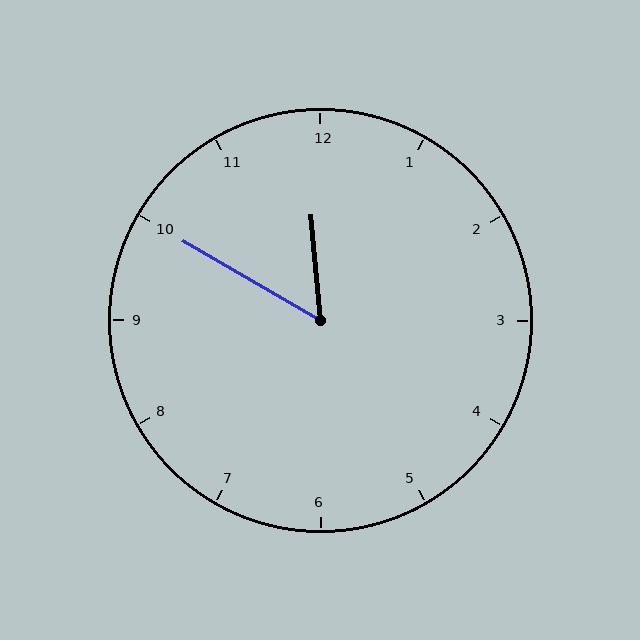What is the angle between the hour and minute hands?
Approximately 55 degrees.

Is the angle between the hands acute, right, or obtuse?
It is acute.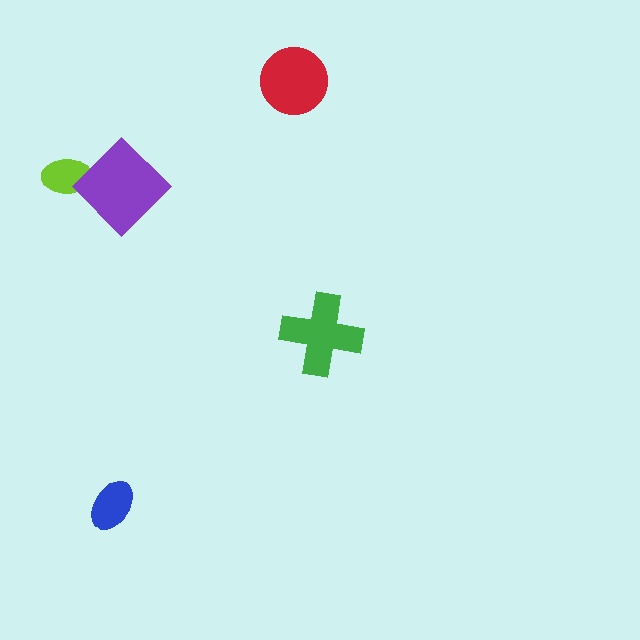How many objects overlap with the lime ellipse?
1 object overlaps with the lime ellipse.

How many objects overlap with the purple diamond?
1 object overlaps with the purple diamond.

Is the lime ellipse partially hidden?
Yes, it is partially covered by another shape.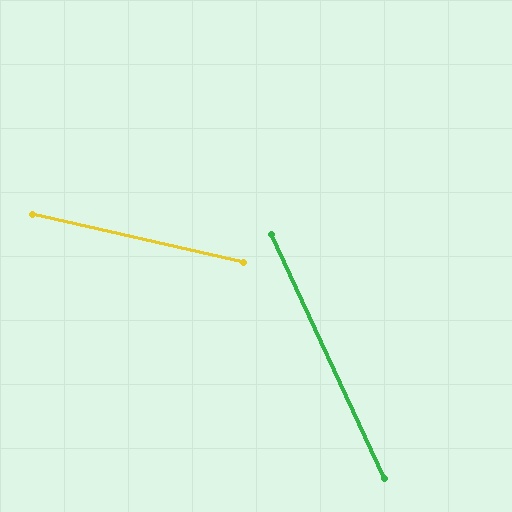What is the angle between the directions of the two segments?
Approximately 52 degrees.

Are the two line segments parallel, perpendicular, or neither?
Neither parallel nor perpendicular — they differ by about 52°.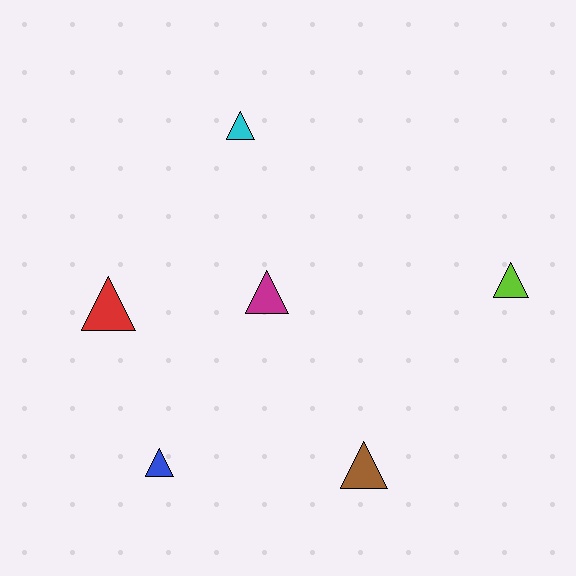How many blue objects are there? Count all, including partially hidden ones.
There is 1 blue object.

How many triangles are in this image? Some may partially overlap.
There are 6 triangles.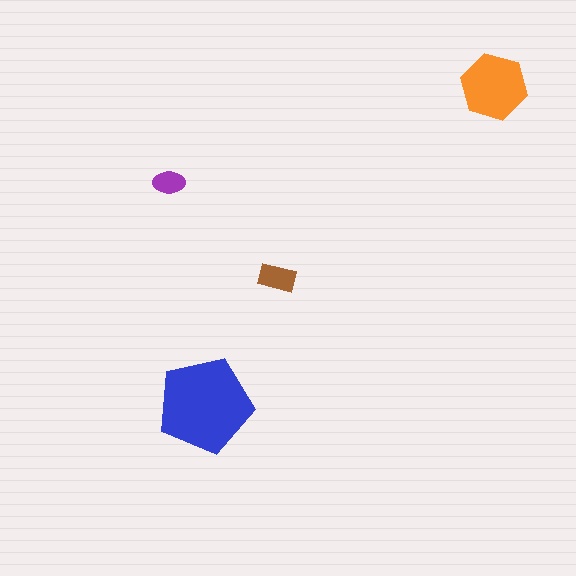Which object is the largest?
The blue pentagon.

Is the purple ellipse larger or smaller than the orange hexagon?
Smaller.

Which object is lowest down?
The blue pentagon is bottommost.